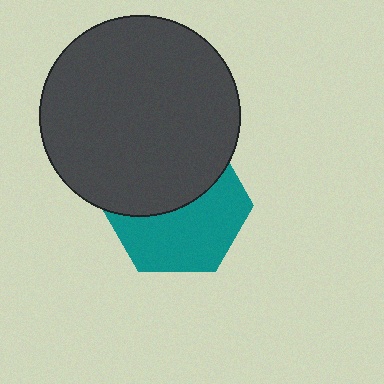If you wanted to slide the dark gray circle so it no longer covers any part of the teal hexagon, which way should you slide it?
Slide it up — that is the most direct way to separate the two shapes.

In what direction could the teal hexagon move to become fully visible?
The teal hexagon could move down. That would shift it out from behind the dark gray circle entirely.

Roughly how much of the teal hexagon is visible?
About half of it is visible (roughly 53%).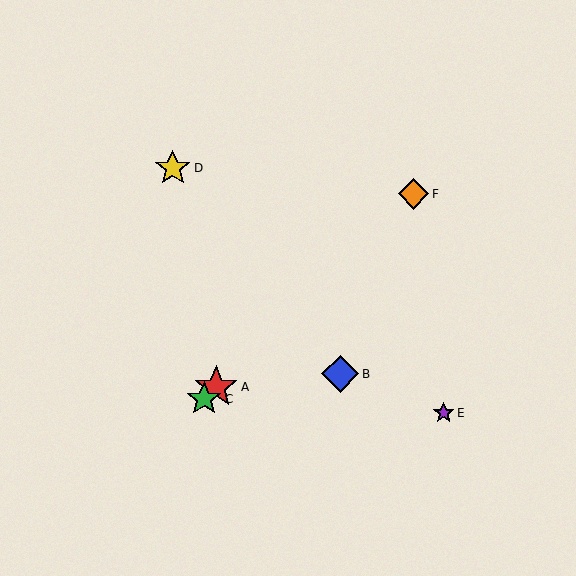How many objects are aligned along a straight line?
3 objects (A, C, F) are aligned along a straight line.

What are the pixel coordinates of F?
Object F is at (414, 194).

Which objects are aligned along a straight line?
Objects A, C, F are aligned along a straight line.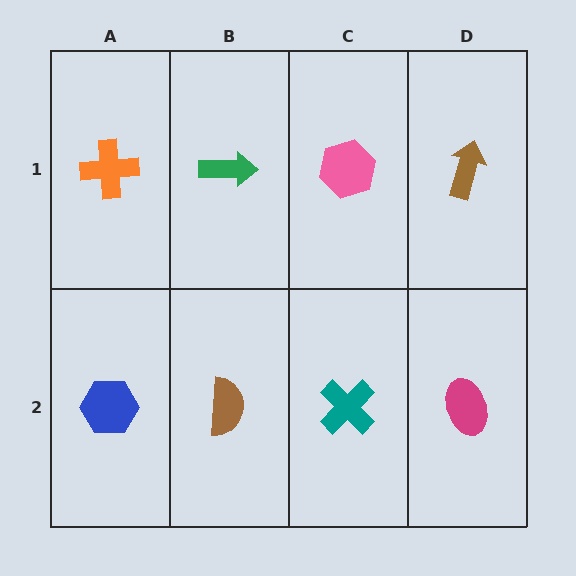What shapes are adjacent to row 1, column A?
A blue hexagon (row 2, column A), a green arrow (row 1, column B).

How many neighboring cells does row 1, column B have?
3.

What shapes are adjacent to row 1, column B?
A brown semicircle (row 2, column B), an orange cross (row 1, column A), a pink hexagon (row 1, column C).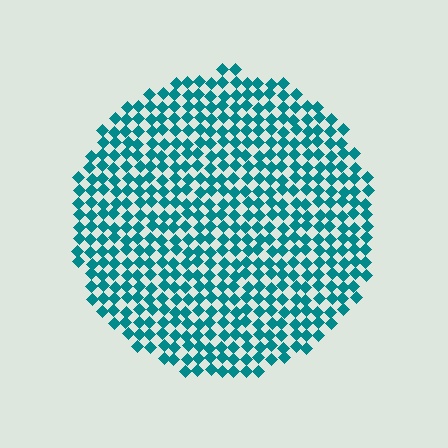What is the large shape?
The large shape is a circle.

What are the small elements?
The small elements are diamonds.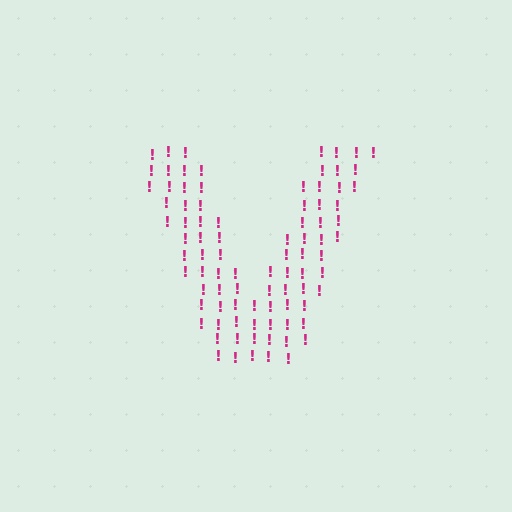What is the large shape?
The large shape is the letter V.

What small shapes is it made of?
It is made of small exclamation marks.